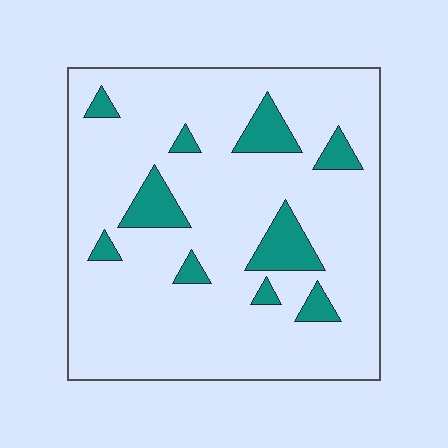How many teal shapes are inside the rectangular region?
10.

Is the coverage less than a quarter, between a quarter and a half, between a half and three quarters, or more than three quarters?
Less than a quarter.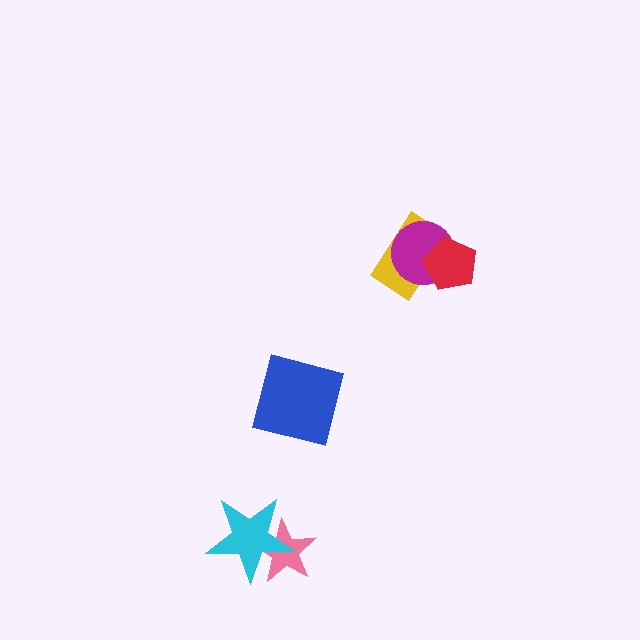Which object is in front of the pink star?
The cyan star is in front of the pink star.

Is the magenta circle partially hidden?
Yes, it is partially covered by another shape.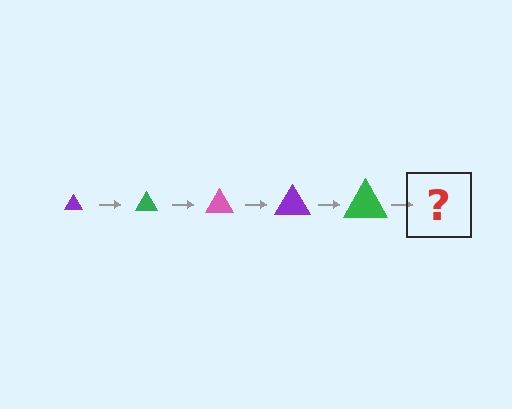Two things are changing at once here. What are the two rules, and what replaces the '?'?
The two rules are that the triangle grows larger each step and the color cycles through purple, green, and pink. The '?' should be a pink triangle, larger than the previous one.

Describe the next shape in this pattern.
It should be a pink triangle, larger than the previous one.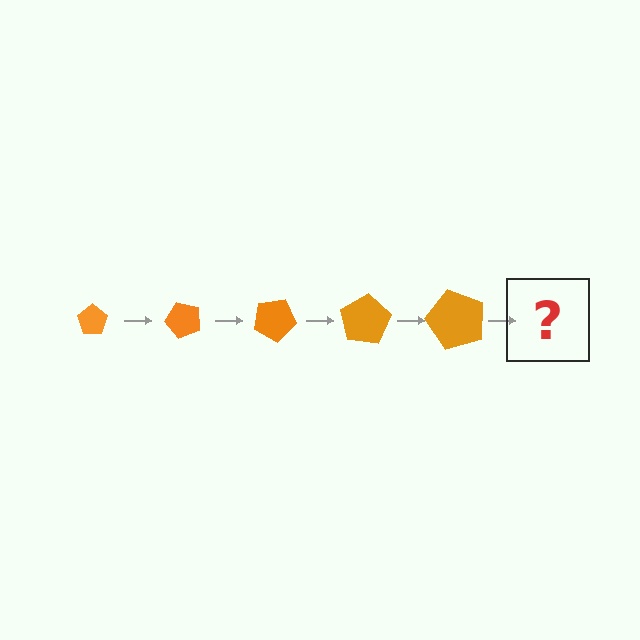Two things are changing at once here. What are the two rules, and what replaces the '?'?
The two rules are that the pentagon grows larger each step and it rotates 50 degrees each step. The '?' should be a pentagon, larger than the previous one and rotated 250 degrees from the start.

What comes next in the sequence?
The next element should be a pentagon, larger than the previous one and rotated 250 degrees from the start.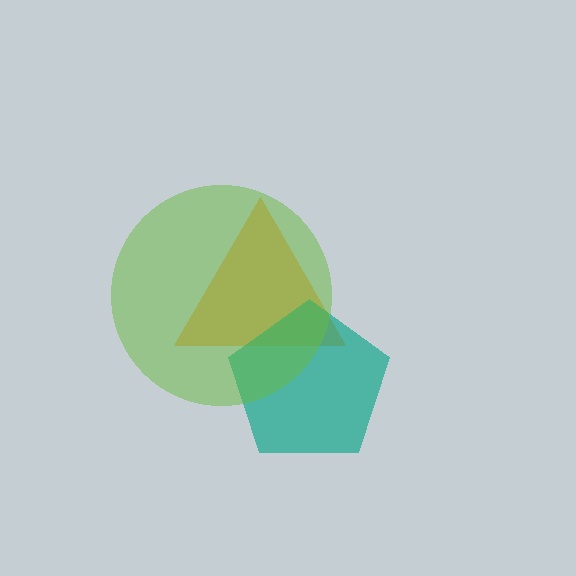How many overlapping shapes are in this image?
There are 3 overlapping shapes in the image.